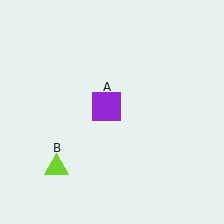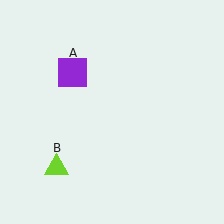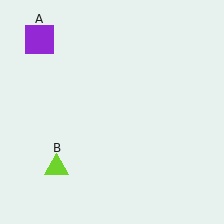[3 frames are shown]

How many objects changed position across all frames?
1 object changed position: purple square (object A).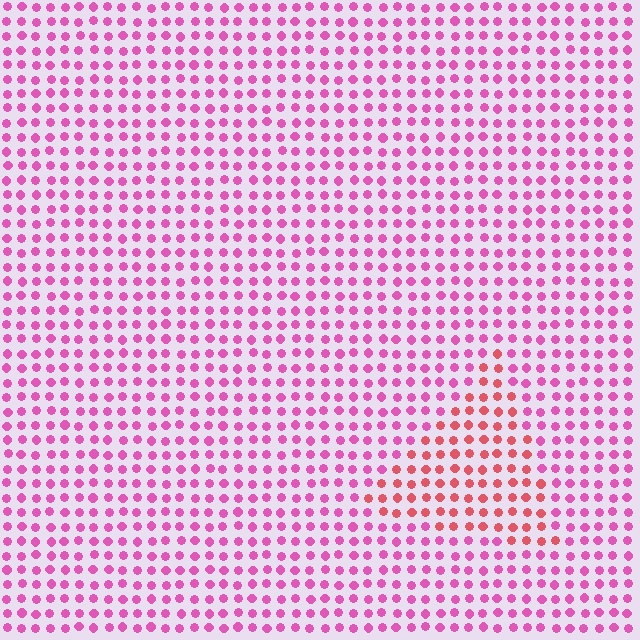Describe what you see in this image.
The image is filled with small pink elements in a uniform arrangement. A triangle-shaped region is visible where the elements are tinted to a slightly different hue, forming a subtle color boundary.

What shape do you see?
I see a triangle.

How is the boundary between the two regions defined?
The boundary is defined purely by a slight shift in hue (about 35 degrees). Spacing, size, and orientation are identical on both sides.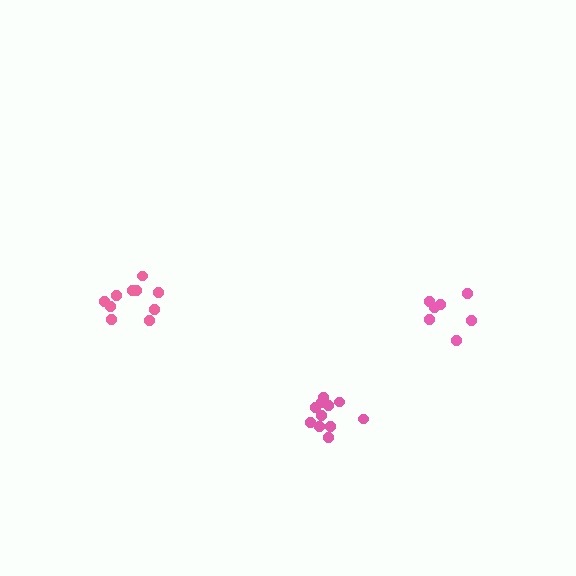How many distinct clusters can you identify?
There are 3 distinct clusters.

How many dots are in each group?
Group 1: 11 dots, Group 2: 10 dots, Group 3: 7 dots (28 total).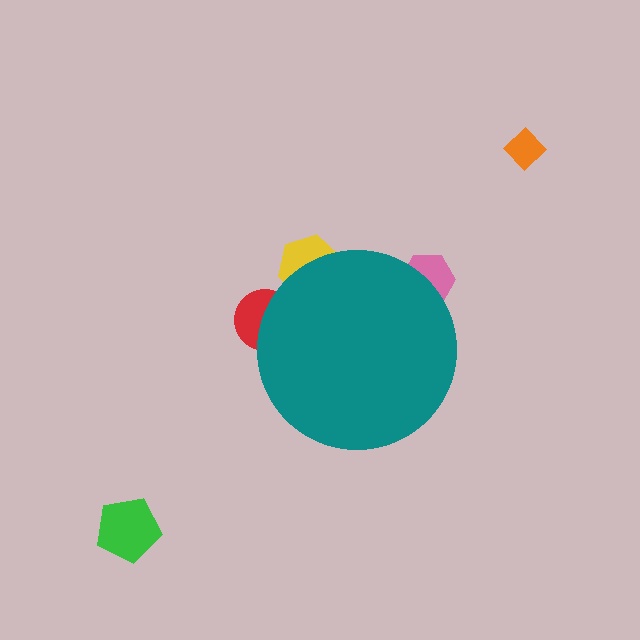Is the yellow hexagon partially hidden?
Yes, the yellow hexagon is partially hidden behind the teal circle.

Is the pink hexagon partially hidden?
Yes, the pink hexagon is partially hidden behind the teal circle.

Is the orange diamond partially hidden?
No, the orange diamond is fully visible.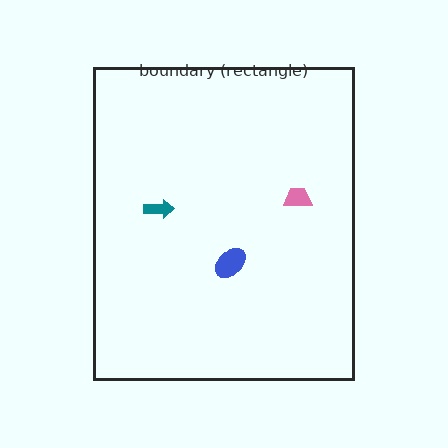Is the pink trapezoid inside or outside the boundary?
Inside.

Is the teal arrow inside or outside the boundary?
Inside.